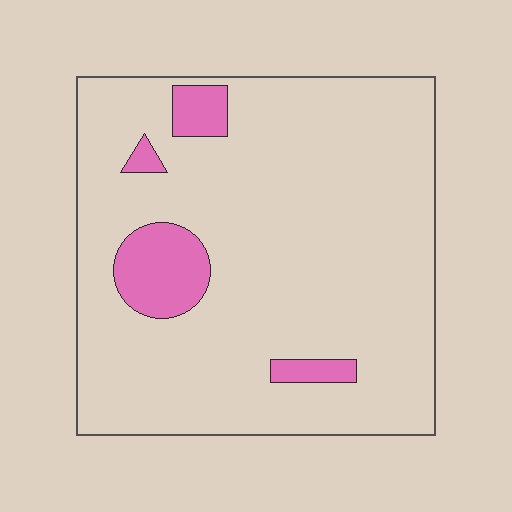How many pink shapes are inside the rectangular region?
4.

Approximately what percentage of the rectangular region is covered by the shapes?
Approximately 10%.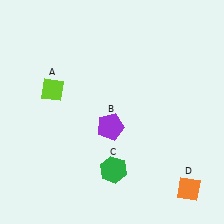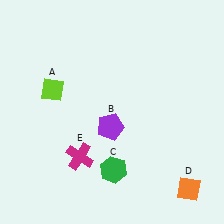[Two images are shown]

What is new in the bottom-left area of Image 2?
A magenta cross (E) was added in the bottom-left area of Image 2.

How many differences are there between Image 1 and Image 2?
There is 1 difference between the two images.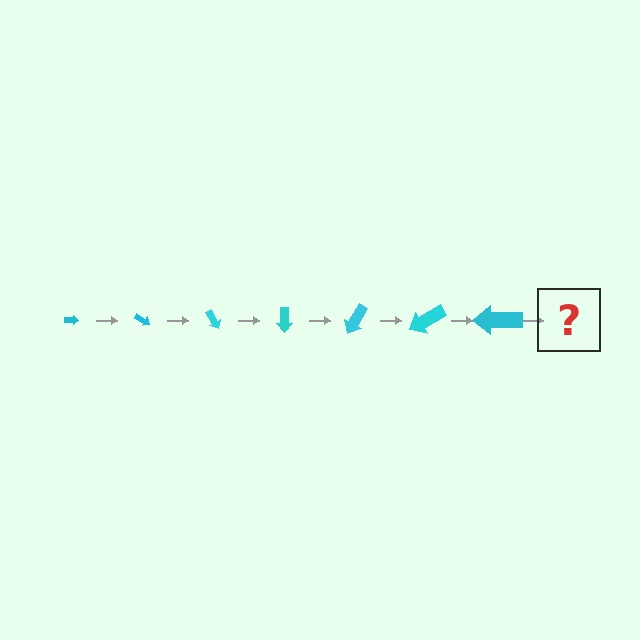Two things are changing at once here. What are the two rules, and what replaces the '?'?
The two rules are that the arrow grows larger each step and it rotates 30 degrees each step. The '?' should be an arrow, larger than the previous one and rotated 210 degrees from the start.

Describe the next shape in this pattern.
It should be an arrow, larger than the previous one and rotated 210 degrees from the start.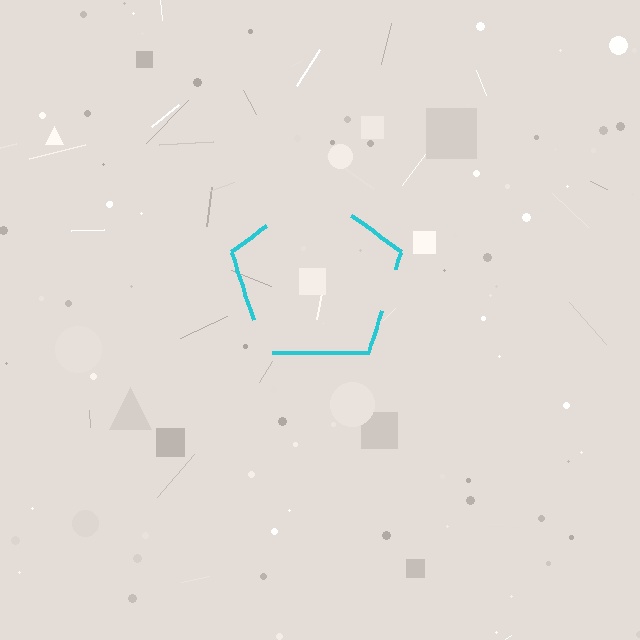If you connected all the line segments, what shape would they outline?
They would outline a pentagon.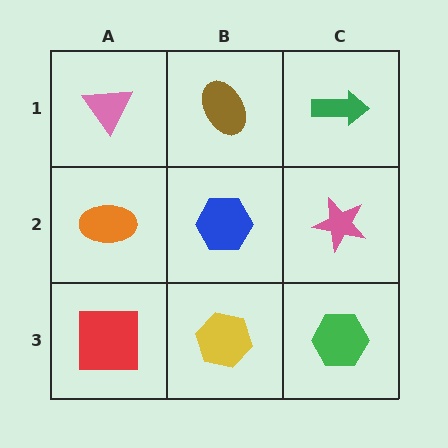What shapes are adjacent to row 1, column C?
A pink star (row 2, column C), a brown ellipse (row 1, column B).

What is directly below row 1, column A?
An orange ellipse.